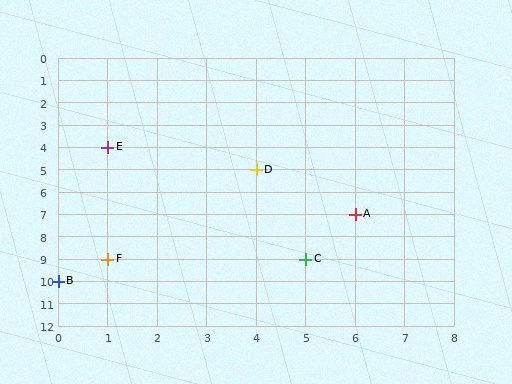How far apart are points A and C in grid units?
Points A and C are 1 column and 2 rows apart (about 2.2 grid units diagonally).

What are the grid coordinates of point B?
Point B is at grid coordinates (0, 10).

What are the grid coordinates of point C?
Point C is at grid coordinates (5, 9).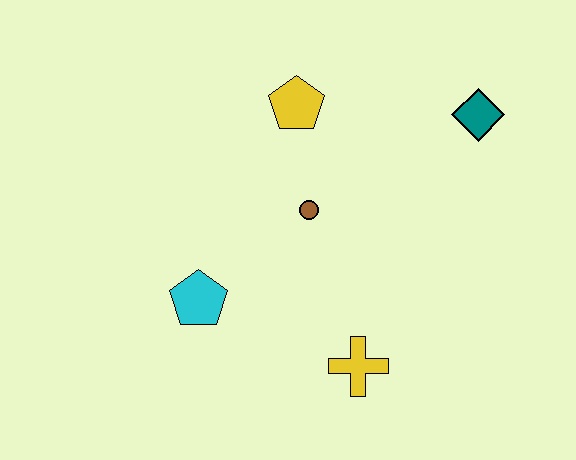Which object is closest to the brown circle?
The yellow pentagon is closest to the brown circle.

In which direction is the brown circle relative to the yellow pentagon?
The brown circle is below the yellow pentagon.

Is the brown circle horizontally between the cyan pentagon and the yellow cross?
Yes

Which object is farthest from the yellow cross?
The teal diamond is farthest from the yellow cross.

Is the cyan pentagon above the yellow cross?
Yes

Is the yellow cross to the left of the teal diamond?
Yes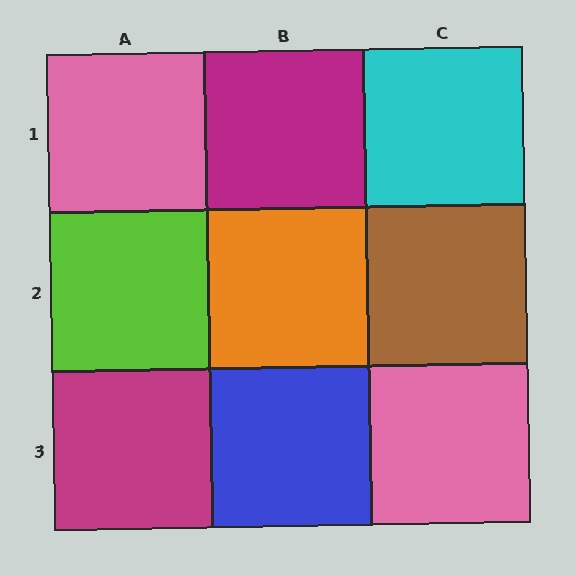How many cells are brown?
1 cell is brown.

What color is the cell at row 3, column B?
Blue.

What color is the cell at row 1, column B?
Magenta.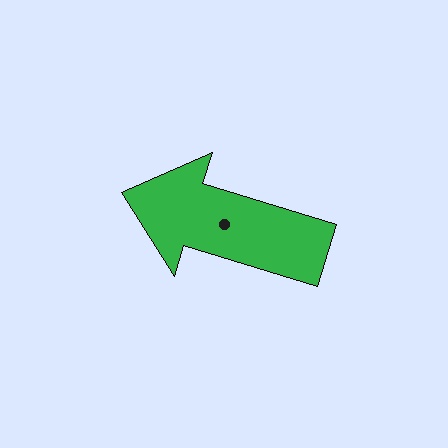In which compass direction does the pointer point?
West.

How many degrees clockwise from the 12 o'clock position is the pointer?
Approximately 287 degrees.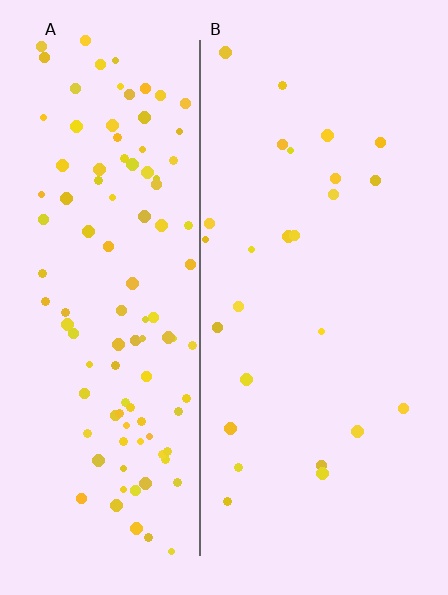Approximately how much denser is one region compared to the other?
Approximately 4.4× — region A over region B.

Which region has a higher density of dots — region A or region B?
A (the left).